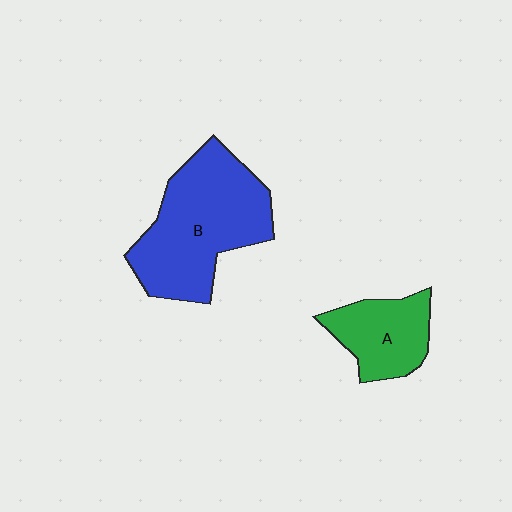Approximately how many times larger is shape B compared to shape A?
Approximately 2.0 times.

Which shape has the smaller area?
Shape A (green).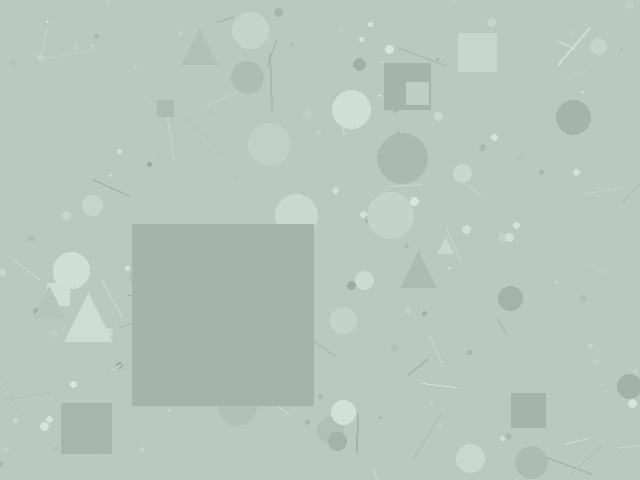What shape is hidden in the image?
A square is hidden in the image.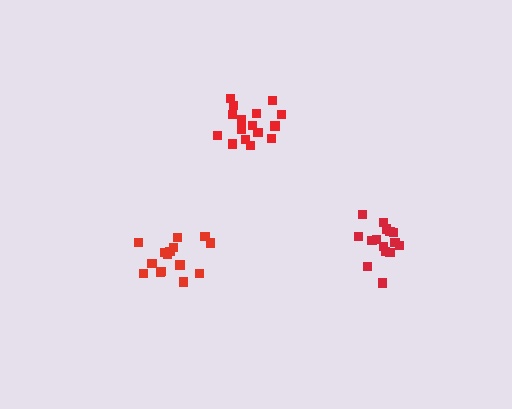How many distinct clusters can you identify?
There are 3 distinct clusters.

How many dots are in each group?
Group 1: 15 dots, Group 2: 15 dots, Group 3: 16 dots (46 total).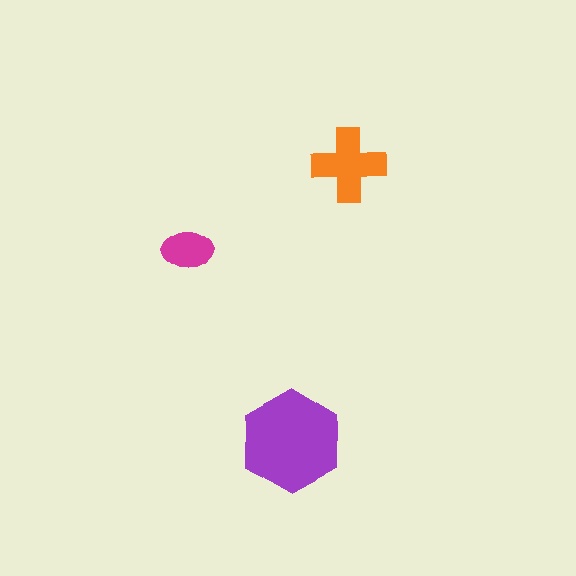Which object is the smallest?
The magenta ellipse.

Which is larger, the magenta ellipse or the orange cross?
The orange cross.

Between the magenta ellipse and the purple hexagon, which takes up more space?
The purple hexagon.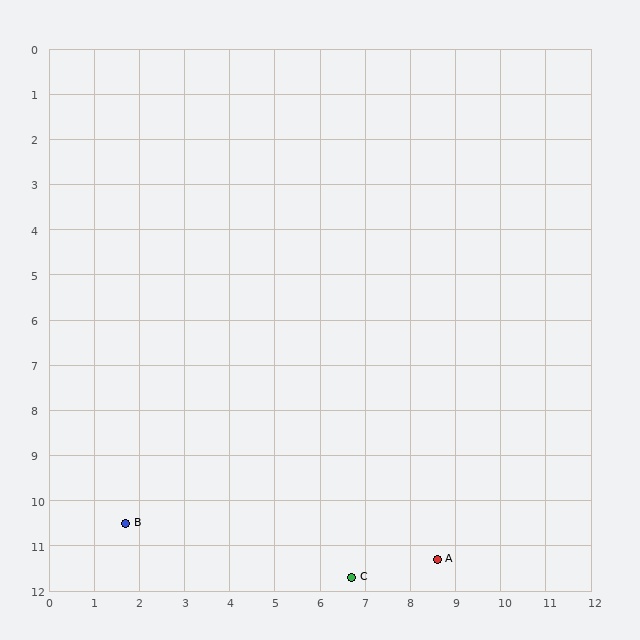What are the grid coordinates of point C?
Point C is at approximately (6.7, 11.7).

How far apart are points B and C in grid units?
Points B and C are about 5.1 grid units apart.